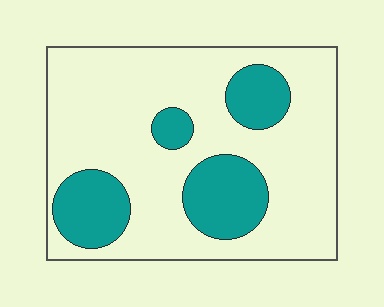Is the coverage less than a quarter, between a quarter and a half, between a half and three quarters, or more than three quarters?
Less than a quarter.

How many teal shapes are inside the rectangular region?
4.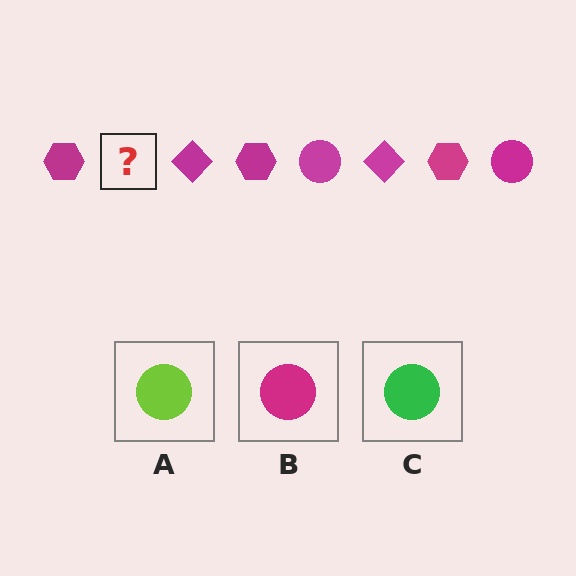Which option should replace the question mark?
Option B.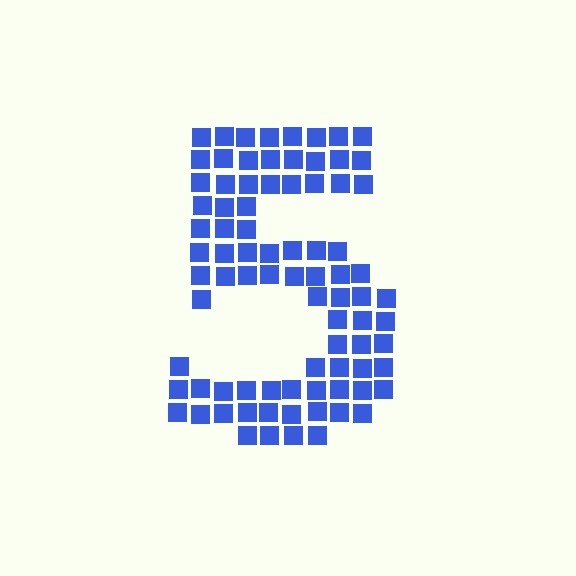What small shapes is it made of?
It is made of small squares.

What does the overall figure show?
The overall figure shows the digit 5.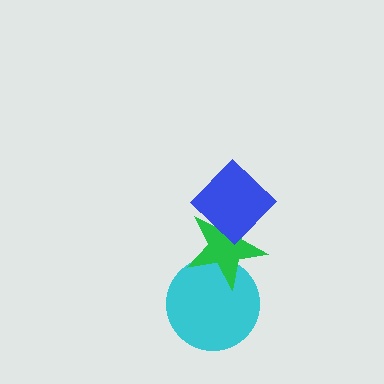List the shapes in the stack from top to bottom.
From top to bottom: the blue diamond, the green star, the cyan circle.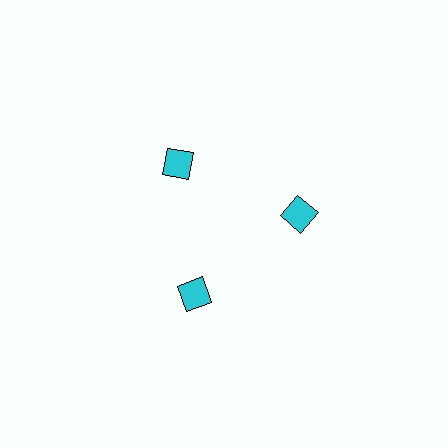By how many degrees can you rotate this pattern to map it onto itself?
The pattern maps onto itself every 120 degrees of rotation.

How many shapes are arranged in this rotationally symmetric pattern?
There are 3 shapes, arranged in 3 groups of 1.